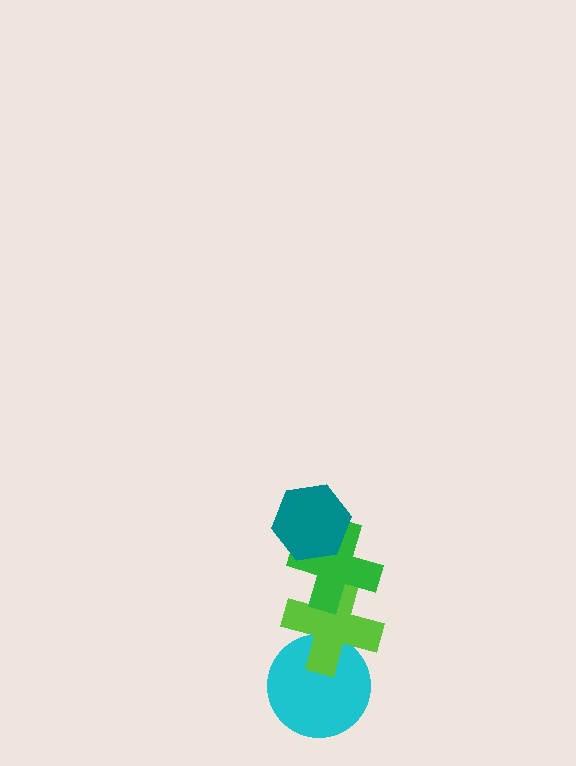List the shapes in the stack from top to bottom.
From top to bottom: the teal hexagon, the green cross, the lime cross, the cyan circle.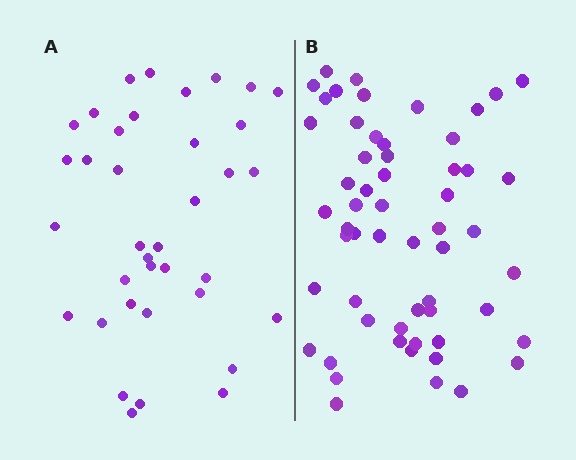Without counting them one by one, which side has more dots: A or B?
Region B (the right region) has more dots.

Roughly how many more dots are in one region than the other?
Region B has approximately 20 more dots than region A.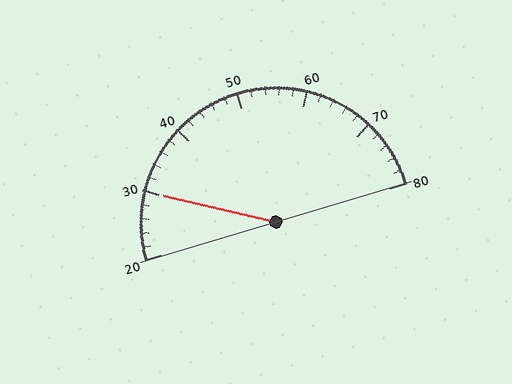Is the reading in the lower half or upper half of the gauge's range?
The reading is in the lower half of the range (20 to 80).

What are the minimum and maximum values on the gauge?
The gauge ranges from 20 to 80.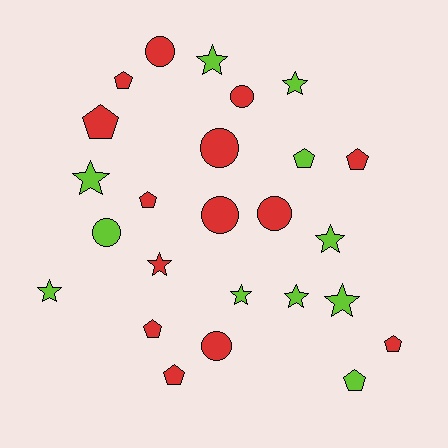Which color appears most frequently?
Red, with 14 objects.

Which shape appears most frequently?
Pentagon, with 9 objects.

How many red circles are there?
There are 6 red circles.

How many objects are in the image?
There are 25 objects.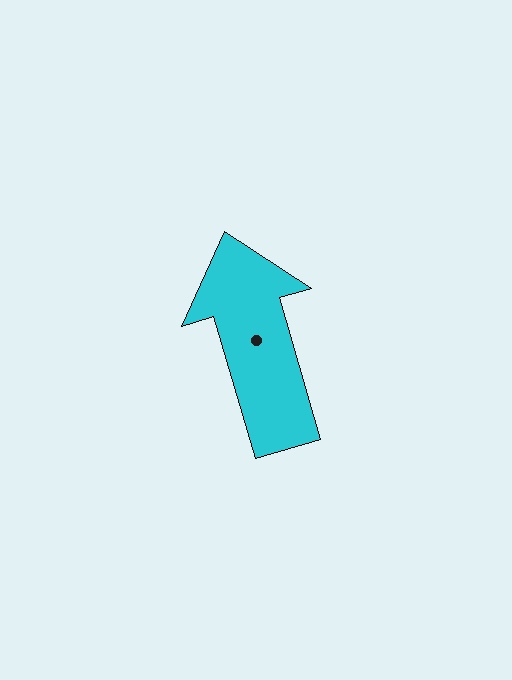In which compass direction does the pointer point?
North.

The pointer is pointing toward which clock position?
Roughly 11 o'clock.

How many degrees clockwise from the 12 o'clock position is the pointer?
Approximately 344 degrees.